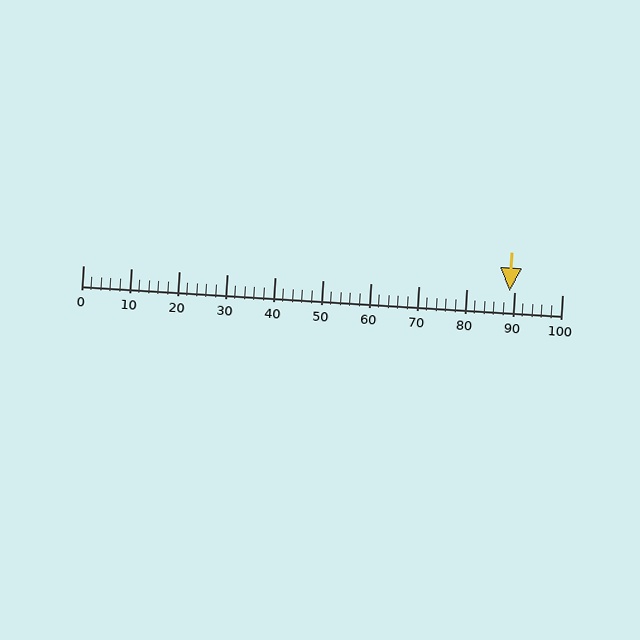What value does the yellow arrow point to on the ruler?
The yellow arrow points to approximately 89.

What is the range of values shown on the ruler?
The ruler shows values from 0 to 100.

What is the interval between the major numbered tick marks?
The major tick marks are spaced 10 units apart.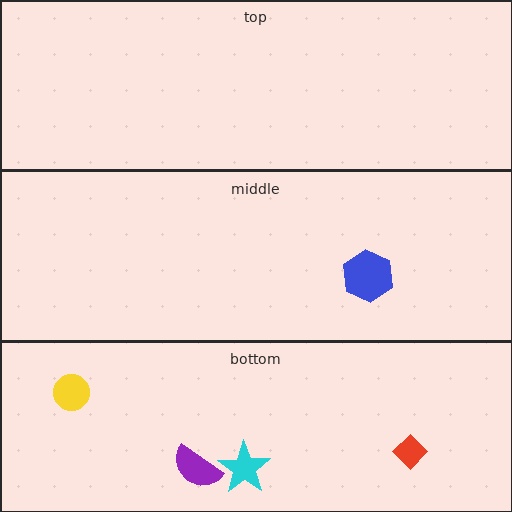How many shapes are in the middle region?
1.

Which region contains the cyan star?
The bottom region.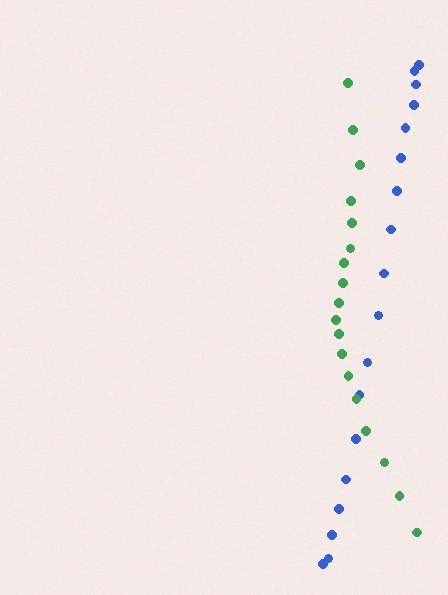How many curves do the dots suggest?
There are 2 distinct paths.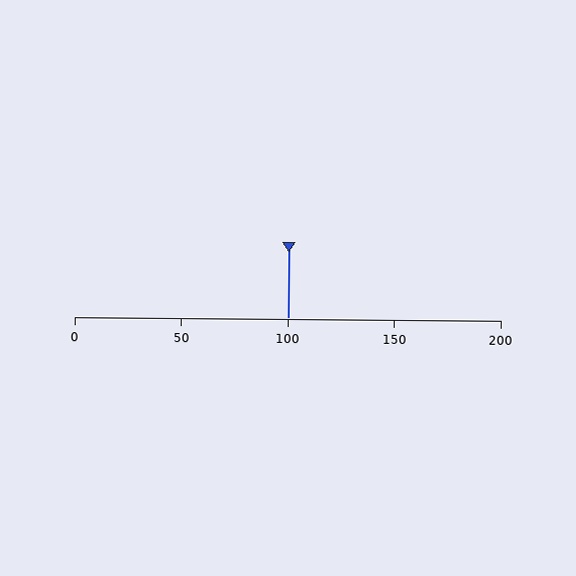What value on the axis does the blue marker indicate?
The marker indicates approximately 100.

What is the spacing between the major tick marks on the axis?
The major ticks are spaced 50 apart.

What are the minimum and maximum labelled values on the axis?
The axis runs from 0 to 200.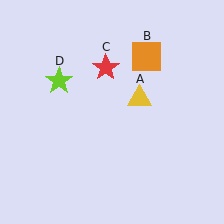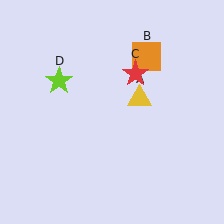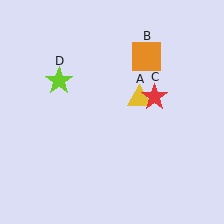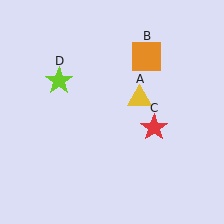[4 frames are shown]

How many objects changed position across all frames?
1 object changed position: red star (object C).